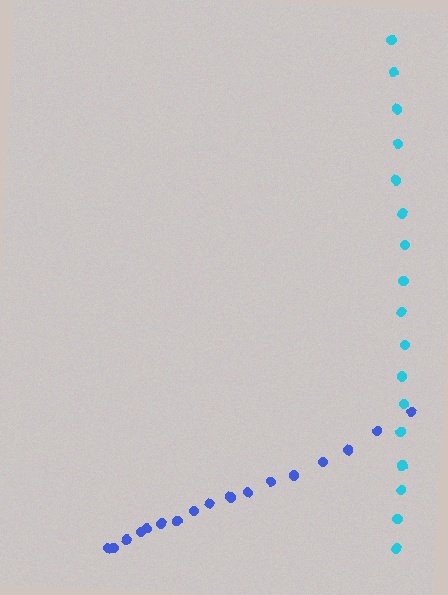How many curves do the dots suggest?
There are 2 distinct paths.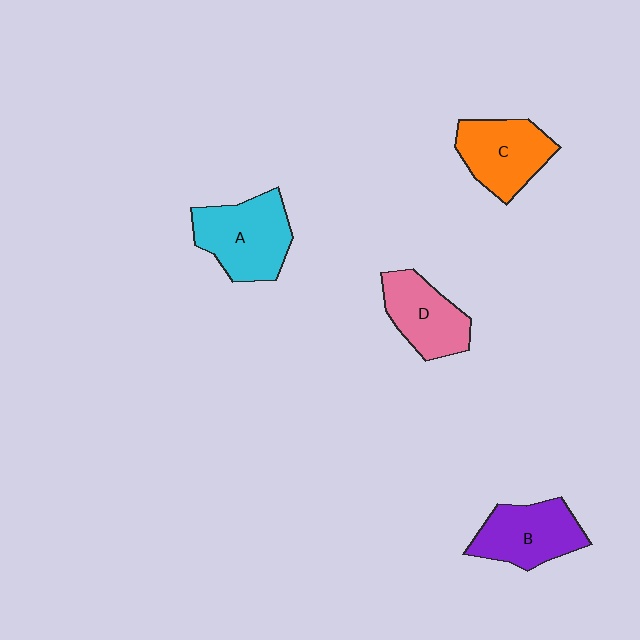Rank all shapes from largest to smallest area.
From largest to smallest: A (cyan), B (purple), C (orange), D (pink).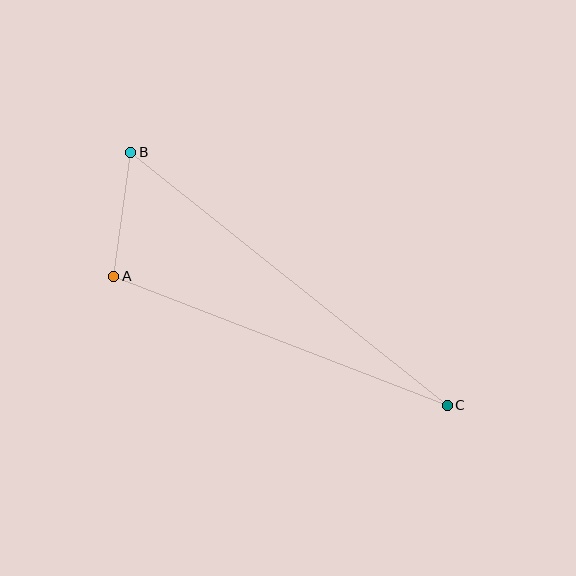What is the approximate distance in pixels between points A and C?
The distance between A and C is approximately 358 pixels.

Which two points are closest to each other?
Points A and B are closest to each other.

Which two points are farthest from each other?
Points B and C are farthest from each other.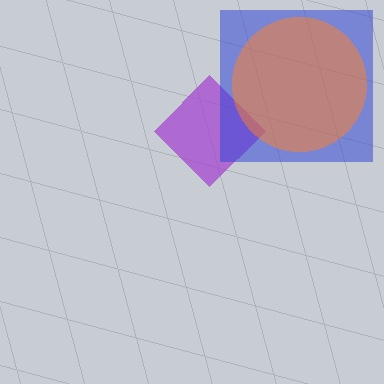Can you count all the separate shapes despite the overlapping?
Yes, there are 3 separate shapes.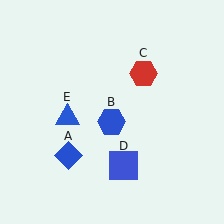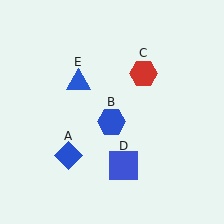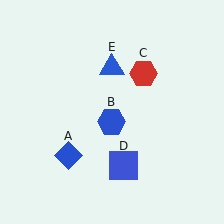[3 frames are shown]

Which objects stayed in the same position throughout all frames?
Blue diamond (object A) and blue hexagon (object B) and red hexagon (object C) and blue square (object D) remained stationary.